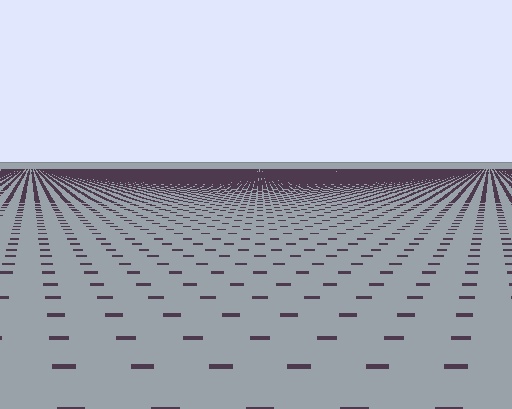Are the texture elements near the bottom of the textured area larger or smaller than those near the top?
Larger. Near the bottom, elements are closer to the viewer and appear at a bigger on-screen size.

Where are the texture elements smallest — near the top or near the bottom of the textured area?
Near the top.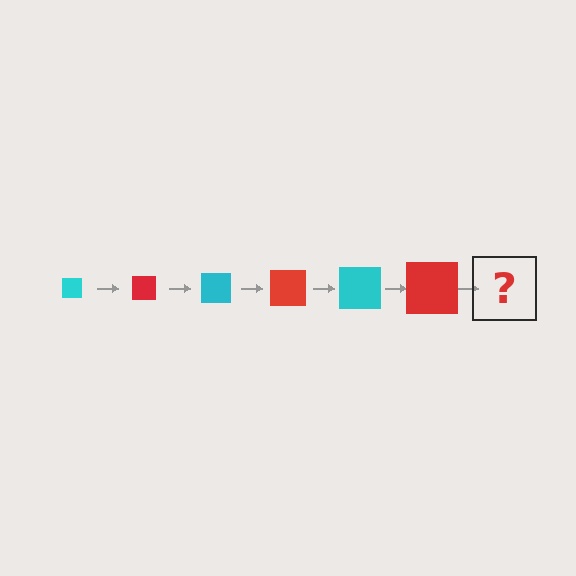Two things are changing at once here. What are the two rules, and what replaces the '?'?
The two rules are that the square grows larger each step and the color cycles through cyan and red. The '?' should be a cyan square, larger than the previous one.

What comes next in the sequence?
The next element should be a cyan square, larger than the previous one.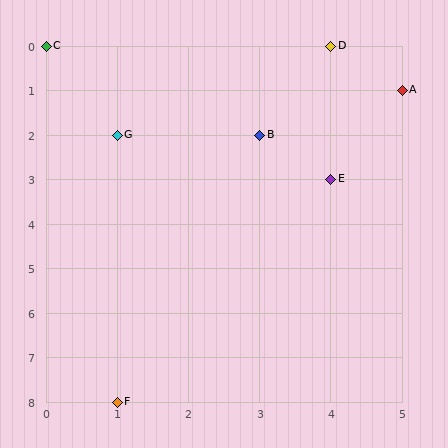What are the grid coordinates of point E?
Point E is at grid coordinates (4, 3).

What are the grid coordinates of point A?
Point A is at grid coordinates (5, 1).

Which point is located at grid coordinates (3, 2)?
Point B is at (3, 2).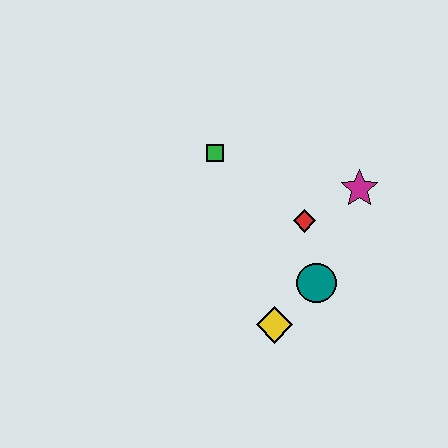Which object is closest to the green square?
The red diamond is closest to the green square.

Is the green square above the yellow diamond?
Yes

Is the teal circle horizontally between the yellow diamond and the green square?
No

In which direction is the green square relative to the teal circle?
The green square is above the teal circle.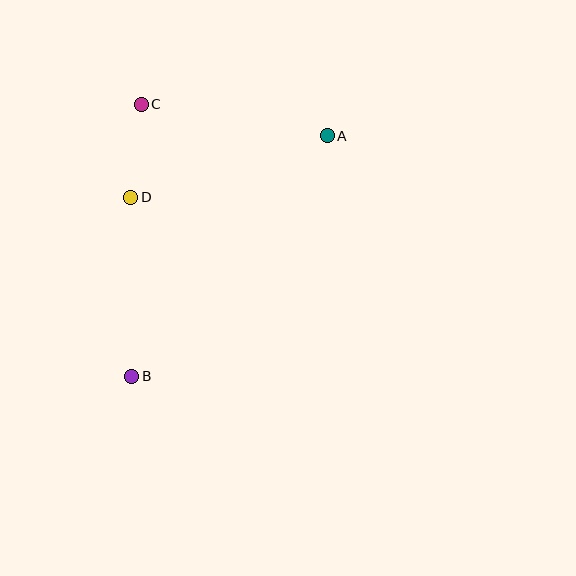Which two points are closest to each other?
Points C and D are closest to each other.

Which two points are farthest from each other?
Points A and B are farthest from each other.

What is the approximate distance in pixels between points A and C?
The distance between A and C is approximately 189 pixels.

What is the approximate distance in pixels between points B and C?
The distance between B and C is approximately 272 pixels.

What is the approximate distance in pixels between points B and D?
The distance between B and D is approximately 179 pixels.